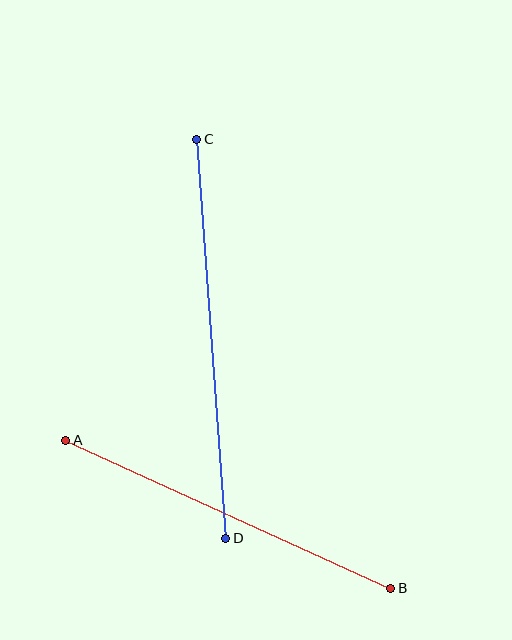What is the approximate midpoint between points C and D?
The midpoint is at approximately (211, 339) pixels.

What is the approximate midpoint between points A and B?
The midpoint is at approximately (228, 514) pixels.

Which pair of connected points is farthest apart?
Points C and D are farthest apart.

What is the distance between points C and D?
The distance is approximately 400 pixels.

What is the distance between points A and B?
The distance is approximately 357 pixels.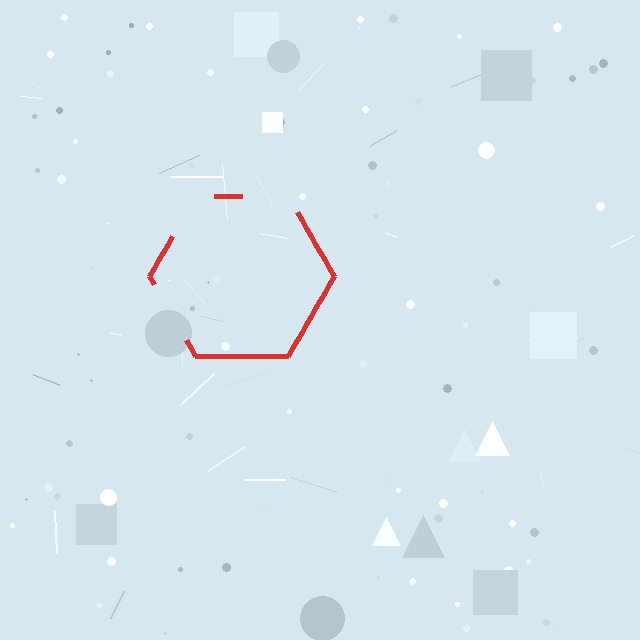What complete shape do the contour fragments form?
The contour fragments form a hexagon.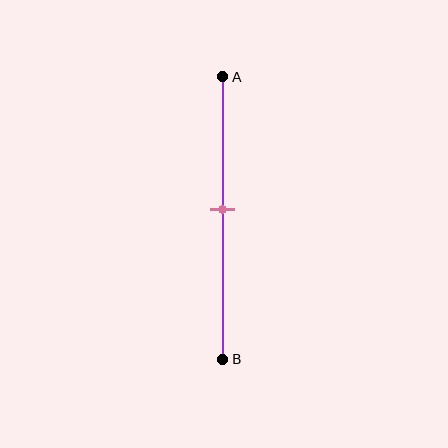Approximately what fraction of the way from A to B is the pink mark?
The pink mark is approximately 45% of the way from A to B.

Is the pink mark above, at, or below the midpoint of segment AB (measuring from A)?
The pink mark is approximately at the midpoint of segment AB.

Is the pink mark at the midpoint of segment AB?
Yes, the mark is approximately at the midpoint.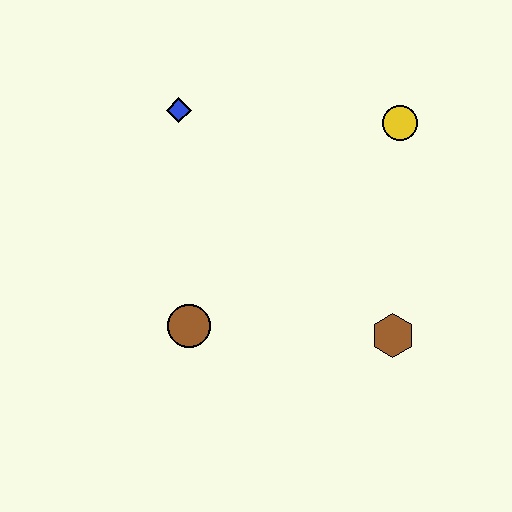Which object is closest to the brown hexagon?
The brown circle is closest to the brown hexagon.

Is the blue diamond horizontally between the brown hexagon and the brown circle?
No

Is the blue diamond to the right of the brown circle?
No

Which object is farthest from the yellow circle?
The brown circle is farthest from the yellow circle.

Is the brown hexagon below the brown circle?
Yes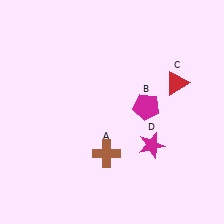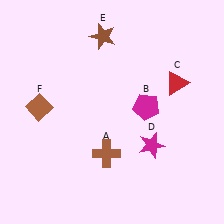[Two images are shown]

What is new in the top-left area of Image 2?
A brown star (E) was added in the top-left area of Image 2.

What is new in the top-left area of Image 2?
A brown diamond (F) was added in the top-left area of Image 2.